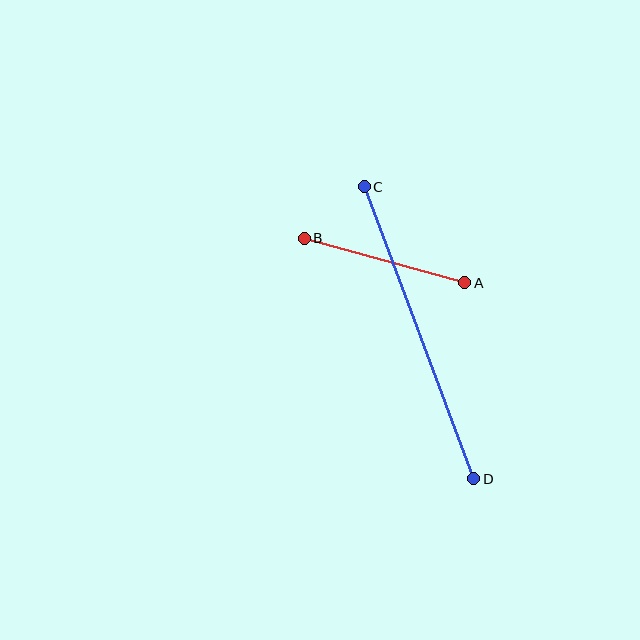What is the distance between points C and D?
The distance is approximately 312 pixels.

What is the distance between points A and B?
The distance is approximately 166 pixels.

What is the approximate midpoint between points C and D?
The midpoint is at approximately (419, 333) pixels.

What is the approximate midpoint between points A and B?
The midpoint is at approximately (385, 260) pixels.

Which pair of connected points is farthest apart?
Points C and D are farthest apart.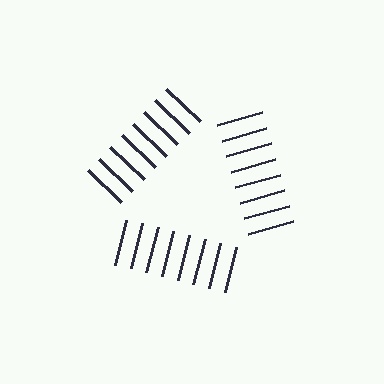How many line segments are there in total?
24 — 8 along each of the 3 edges.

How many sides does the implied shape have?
3 sides — the line-ends trace a triangle.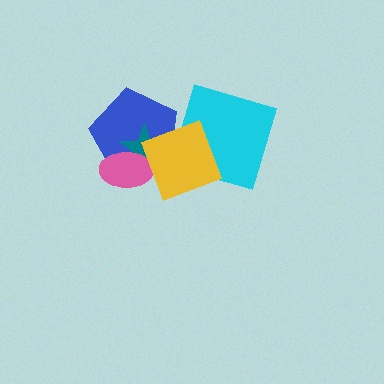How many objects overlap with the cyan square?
1 object overlaps with the cyan square.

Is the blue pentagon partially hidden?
Yes, it is partially covered by another shape.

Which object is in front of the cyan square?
The yellow diamond is in front of the cyan square.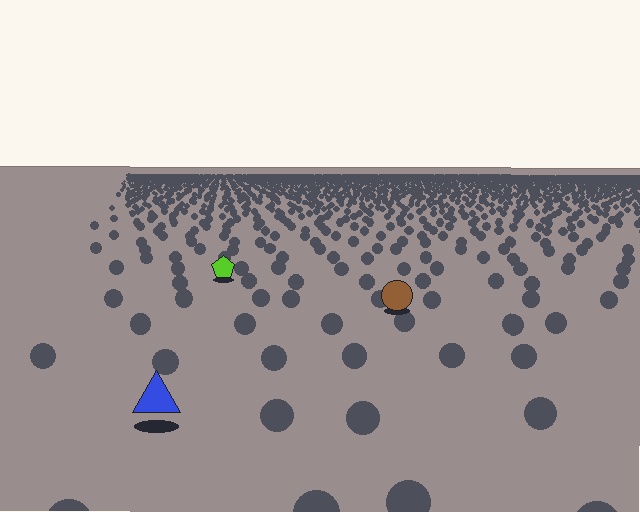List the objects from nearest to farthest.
From nearest to farthest: the blue triangle, the brown circle, the lime pentagon.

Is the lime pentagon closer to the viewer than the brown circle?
No. The brown circle is closer — you can tell from the texture gradient: the ground texture is coarser near it.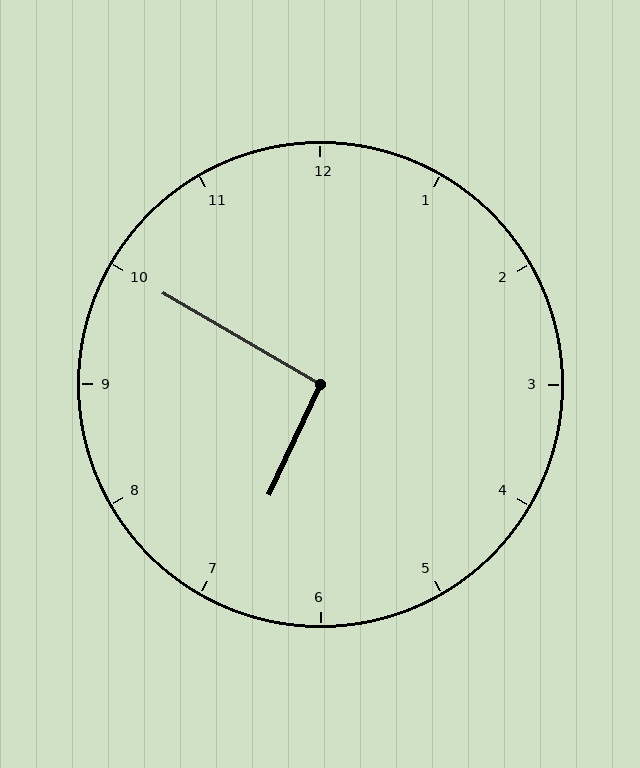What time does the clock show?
6:50.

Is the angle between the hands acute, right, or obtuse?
It is right.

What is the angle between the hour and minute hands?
Approximately 95 degrees.